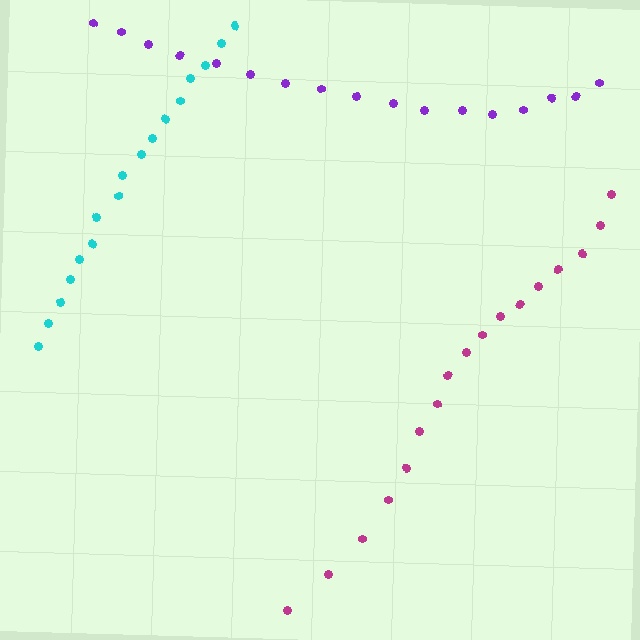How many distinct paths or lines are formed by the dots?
There are 3 distinct paths.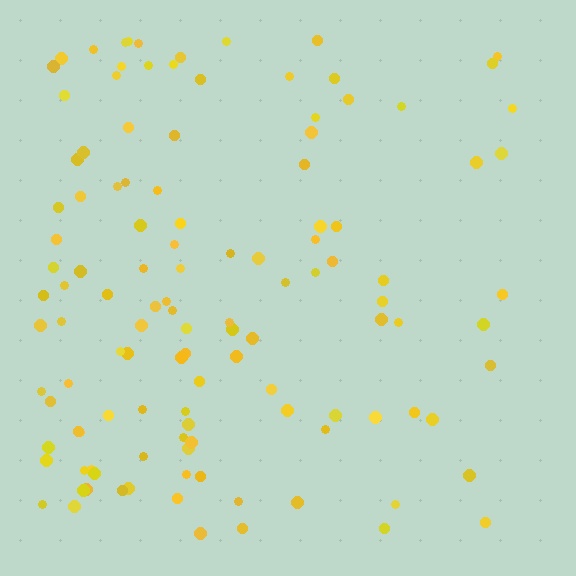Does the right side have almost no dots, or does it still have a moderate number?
Still a moderate number, just noticeably fewer than the left.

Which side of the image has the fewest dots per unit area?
The right.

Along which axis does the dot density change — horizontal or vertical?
Horizontal.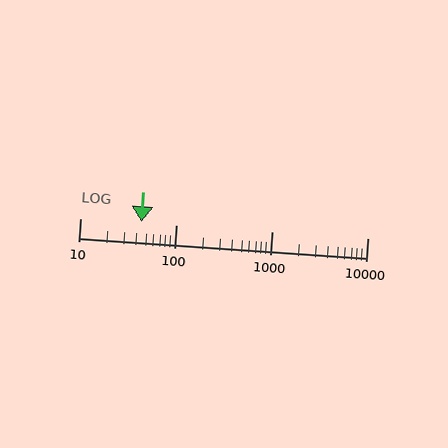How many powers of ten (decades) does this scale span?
The scale spans 3 decades, from 10 to 10000.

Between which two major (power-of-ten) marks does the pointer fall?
The pointer is between 10 and 100.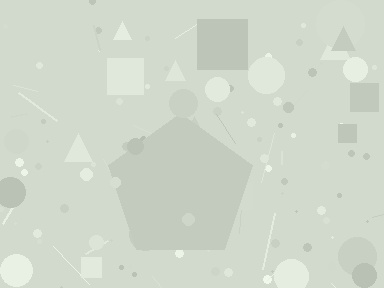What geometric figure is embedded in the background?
A pentagon is embedded in the background.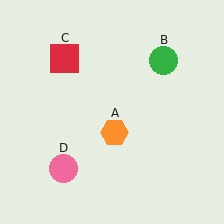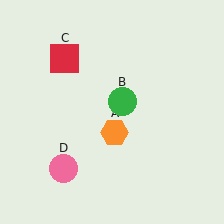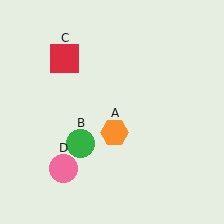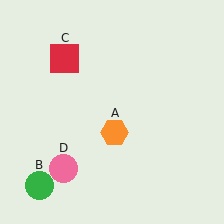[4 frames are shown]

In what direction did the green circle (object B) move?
The green circle (object B) moved down and to the left.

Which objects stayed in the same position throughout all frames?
Orange hexagon (object A) and red square (object C) and pink circle (object D) remained stationary.